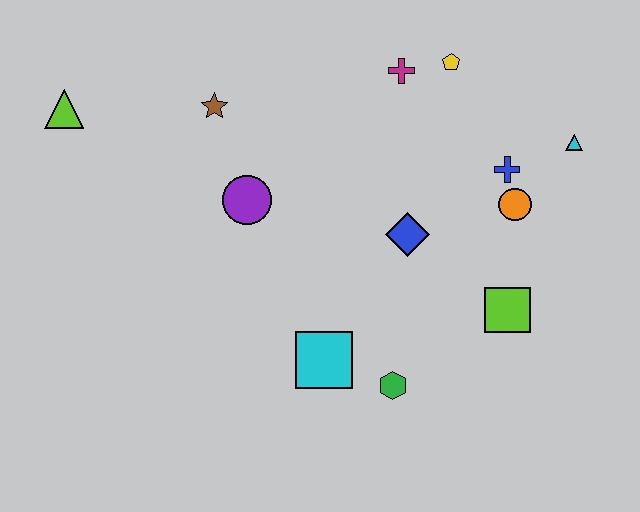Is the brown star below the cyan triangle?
No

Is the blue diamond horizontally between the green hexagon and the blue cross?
Yes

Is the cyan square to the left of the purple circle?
No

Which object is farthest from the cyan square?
The lime triangle is farthest from the cyan square.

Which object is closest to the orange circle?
The blue cross is closest to the orange circle.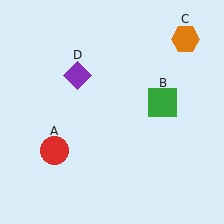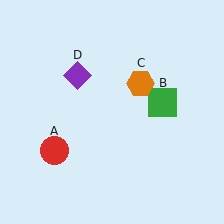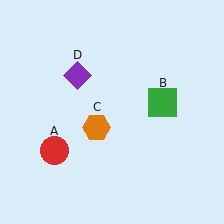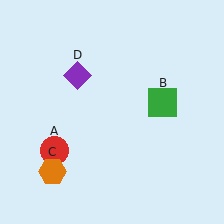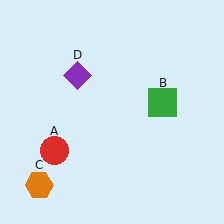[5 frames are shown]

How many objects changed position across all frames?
1 object changed position: orange hexagon (object C).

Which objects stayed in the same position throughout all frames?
Red circle (object A) and green square (object B) and purple diamond (object D) remained stationary.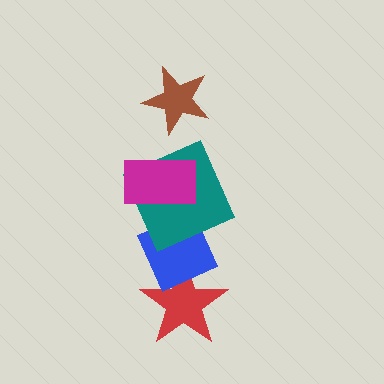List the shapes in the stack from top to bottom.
From top to bottom: the brown star, the magenta rectangle, the teal square, the blue diamond, the red star.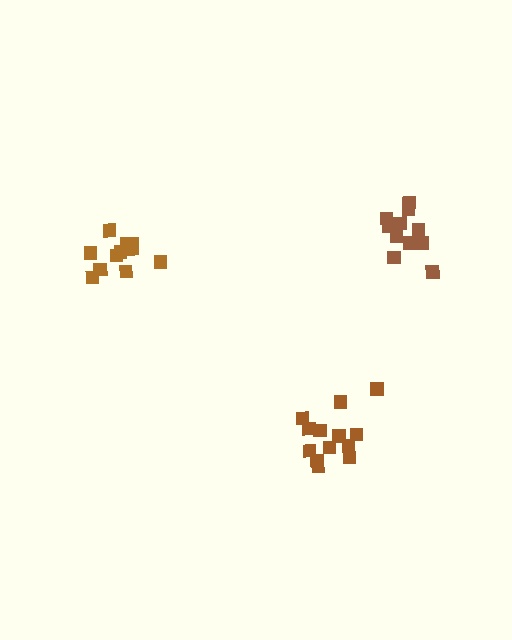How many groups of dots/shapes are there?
There are 3 groups.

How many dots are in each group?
Group 1: 13 dots, Group 2: 12 dots, Group 3: 11 dots (36 total).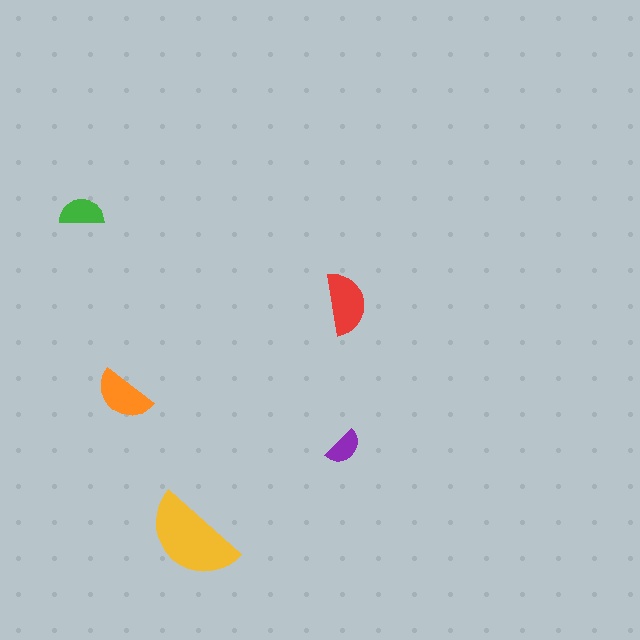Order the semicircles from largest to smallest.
the yellow one, the red one, the orange one, the green one, the purple one.